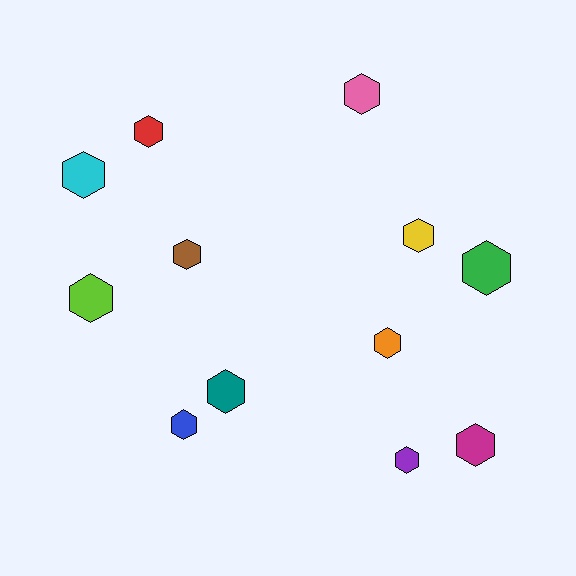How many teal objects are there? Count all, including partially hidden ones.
There is 1 teal object.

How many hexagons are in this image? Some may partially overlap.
There are 12 hexagons.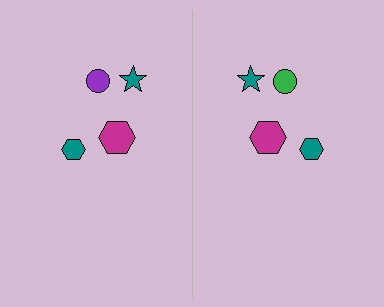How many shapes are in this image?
There are 8 shapes in this image.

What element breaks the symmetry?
The green circle on the right side breaks the symmetry — its mirror counterpart is purple.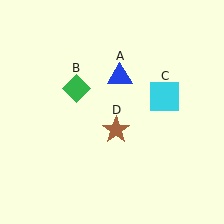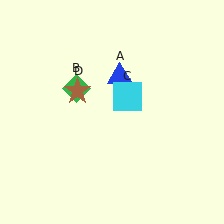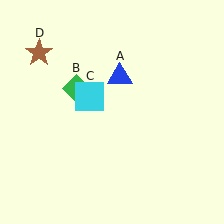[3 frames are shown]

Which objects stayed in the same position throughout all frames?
Blue triangle (object A) and green diamond (object B) remained stationary.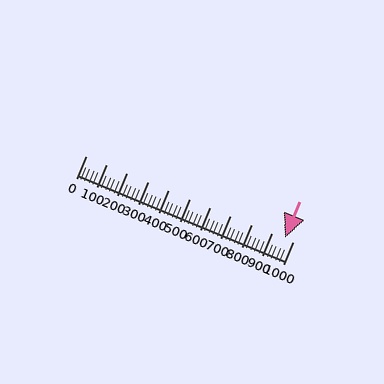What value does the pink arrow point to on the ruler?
The pink arrow points to approximately 963.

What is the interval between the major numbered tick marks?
The major tick marks are spaced 100 units apart.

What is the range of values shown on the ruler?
The ruler shows values from 0 to 1000.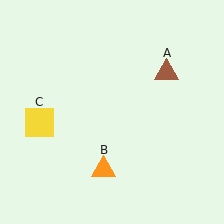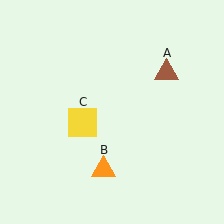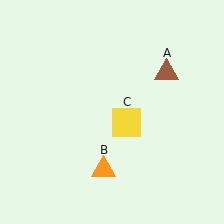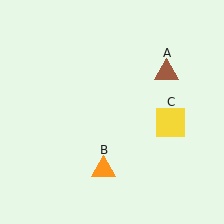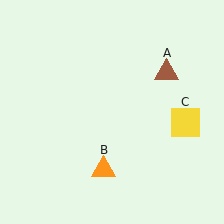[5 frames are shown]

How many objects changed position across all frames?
1 object changed position: yellow square (object C).